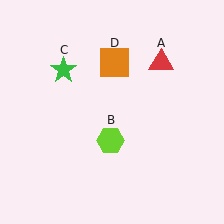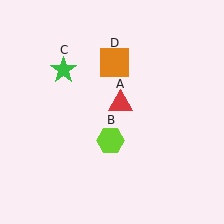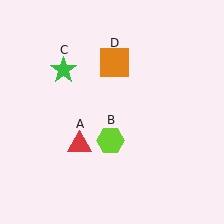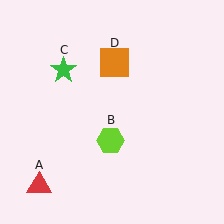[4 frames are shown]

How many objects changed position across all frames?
1 object changed position: red triangle (object A).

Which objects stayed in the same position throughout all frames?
Lime hexagon (object B) and green star (object C) and orange square (object D) remained stationary.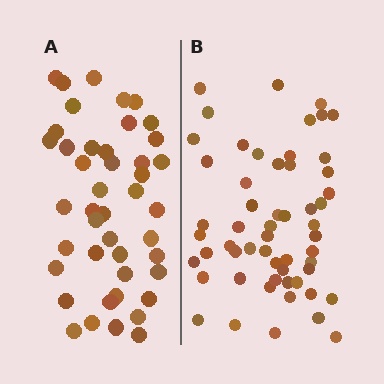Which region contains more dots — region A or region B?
Region B (the right region) has more dots.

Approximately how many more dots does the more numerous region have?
Region B has roughly 12 or so more dots than region A.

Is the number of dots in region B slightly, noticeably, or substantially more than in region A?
Region B has noticeably more, but not dramatically so. The ratio is roughly 1.3 to 1.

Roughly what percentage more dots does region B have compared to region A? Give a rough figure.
About 25% more.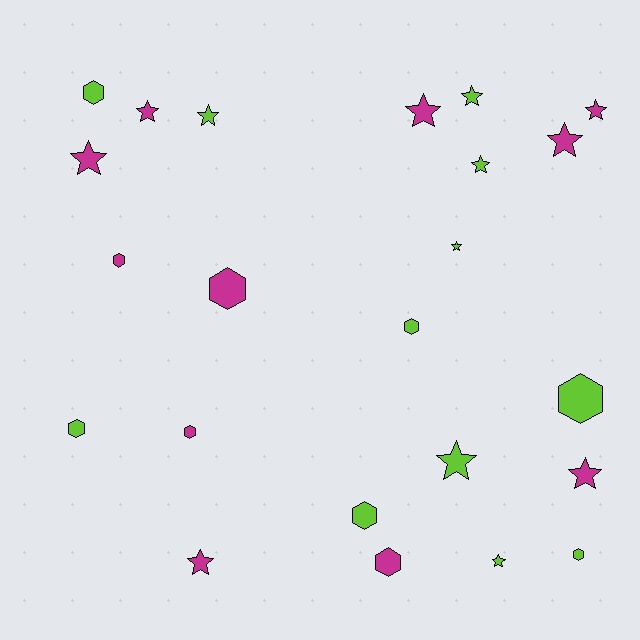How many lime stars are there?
There are 6 lime stars.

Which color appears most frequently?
Lime, with 12 objects.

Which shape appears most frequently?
Star, with 13 objects.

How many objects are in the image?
There are 23 objects.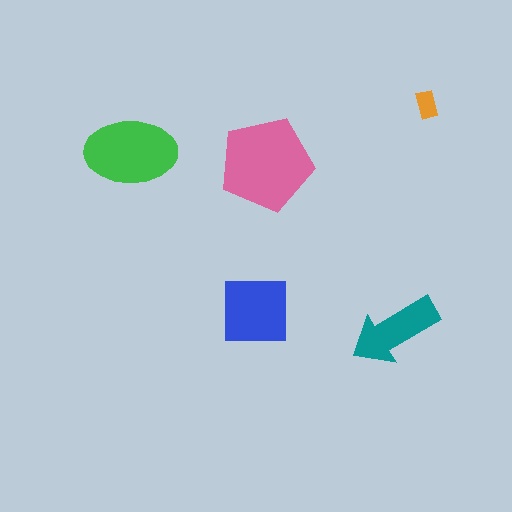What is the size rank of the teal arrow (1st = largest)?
4th.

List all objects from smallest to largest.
The orange rectangle, the teal arrow, the blue square, the green ellipse, the pink pentagon.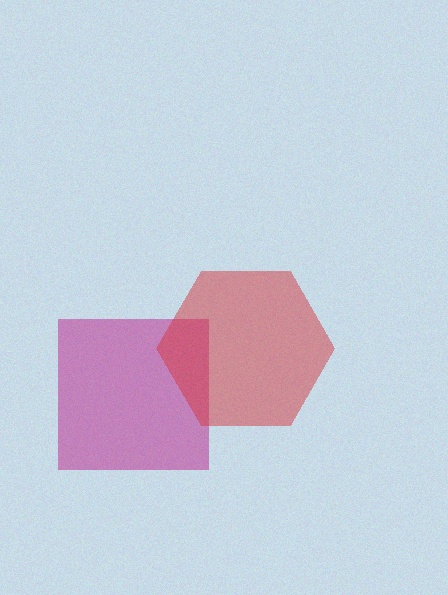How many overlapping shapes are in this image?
There are 2 overlapping shapes in the image.